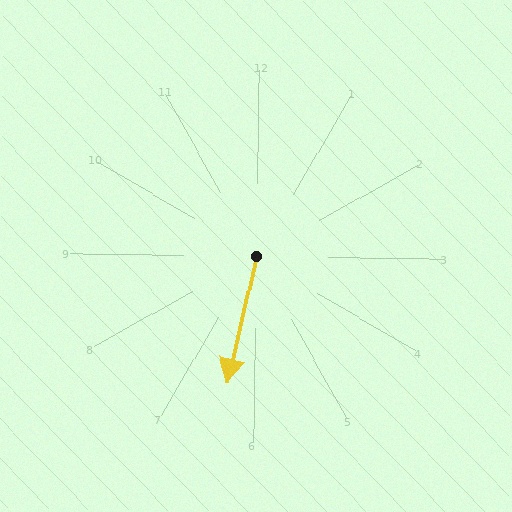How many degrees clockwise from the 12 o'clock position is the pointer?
Approximately 192 degrees.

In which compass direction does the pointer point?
South.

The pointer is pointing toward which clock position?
Roughly 6 o'clock.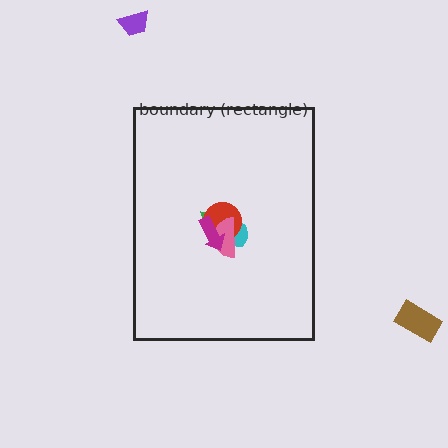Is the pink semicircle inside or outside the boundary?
Inside.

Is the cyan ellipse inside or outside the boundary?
Inside.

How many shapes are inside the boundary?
5 inside, 2 outside.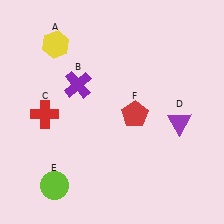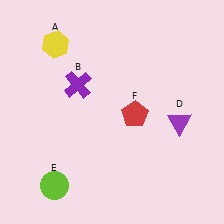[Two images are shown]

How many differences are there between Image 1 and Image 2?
There is 1 difference between the two images.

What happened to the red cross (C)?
The red cross (C) was removed in Image 2. It was in the bottom-left area of Image 1.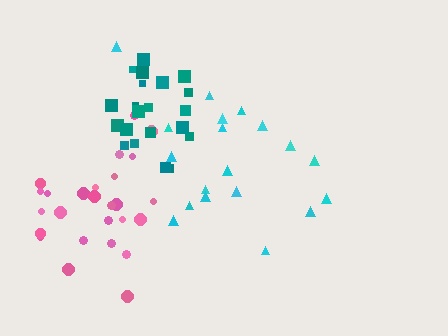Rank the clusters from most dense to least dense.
teal, pink, cyan.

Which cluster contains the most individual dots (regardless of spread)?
Pink (26).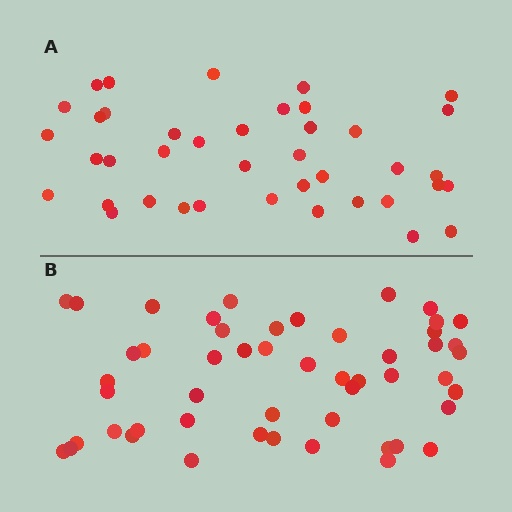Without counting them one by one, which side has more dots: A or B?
Region B (the bottom region) has more dots.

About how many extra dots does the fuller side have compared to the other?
Region B has roughly 12 or so more dots than region A.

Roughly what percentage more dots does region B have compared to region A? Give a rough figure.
About 30% more.